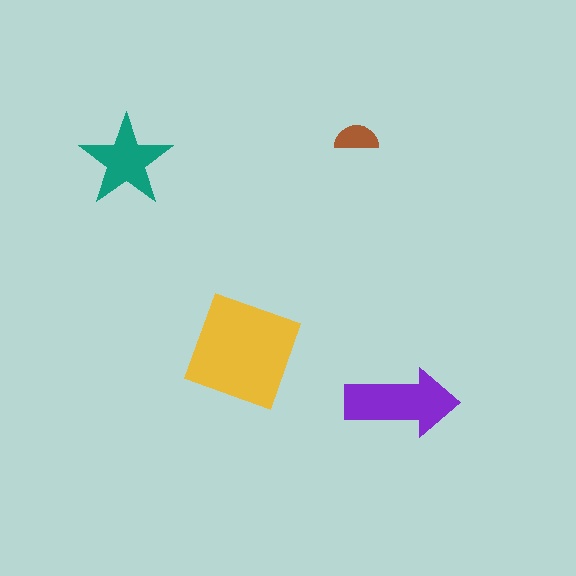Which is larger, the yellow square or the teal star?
The yellow square.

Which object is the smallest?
The brown semicircle.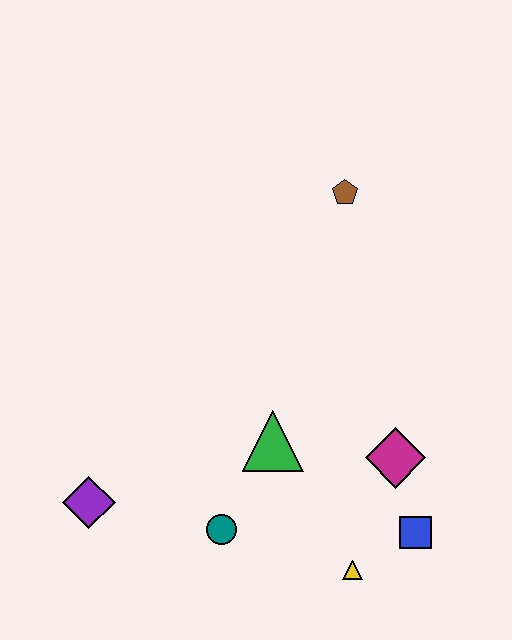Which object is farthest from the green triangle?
The brown pentagon is farthest from the green triangle.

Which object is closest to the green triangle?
The teal circle is closest to the green triangle.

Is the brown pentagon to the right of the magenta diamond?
No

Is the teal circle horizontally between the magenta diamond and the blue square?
No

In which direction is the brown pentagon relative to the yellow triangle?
The brown pentagon is above the yellow triangle.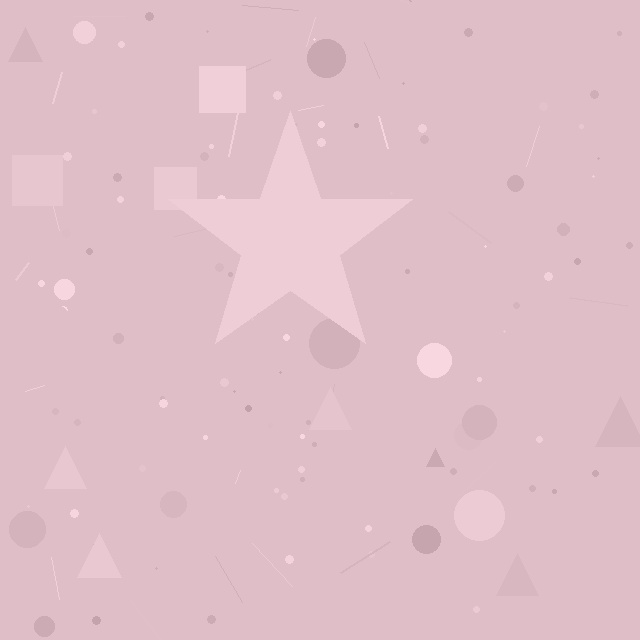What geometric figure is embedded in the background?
A star is embedded in the background.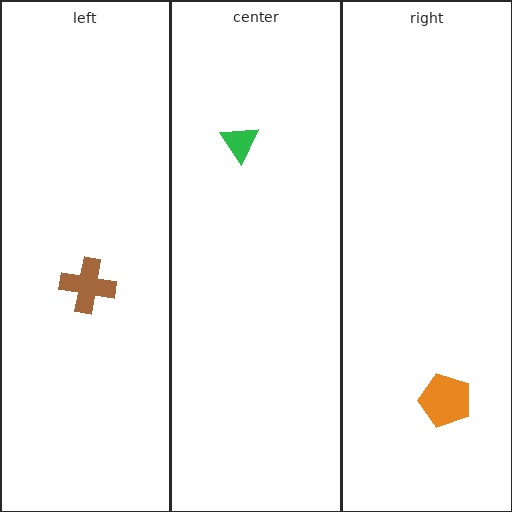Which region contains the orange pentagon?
The right region.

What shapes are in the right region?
The orange pentagon.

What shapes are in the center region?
The green triangle.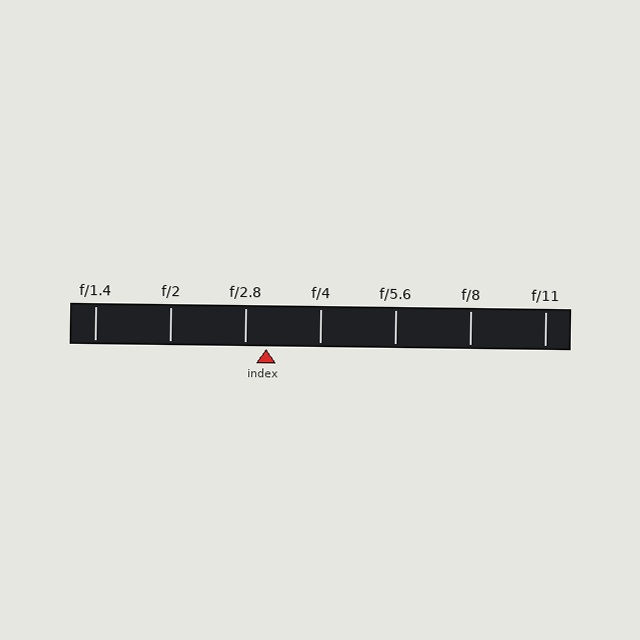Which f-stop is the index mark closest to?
The index mark is closest to f/2.8.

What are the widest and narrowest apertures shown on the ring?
The widest aperture shown is f/1.4 and the narrowest is f/11.